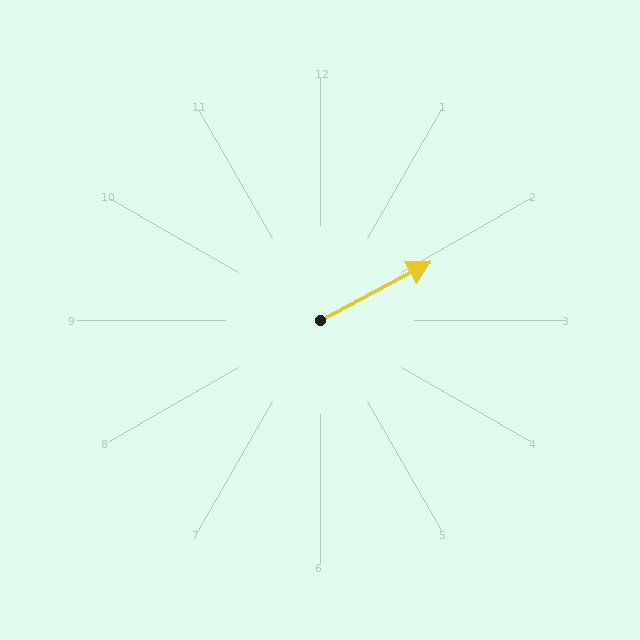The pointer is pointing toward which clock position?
Roughly 2 o'clock.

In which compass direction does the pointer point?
Northeast.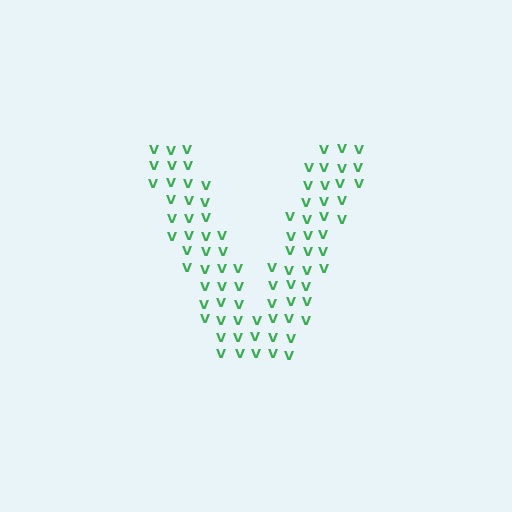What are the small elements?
The small elements are letter V's.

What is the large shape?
The large shape is the letter V.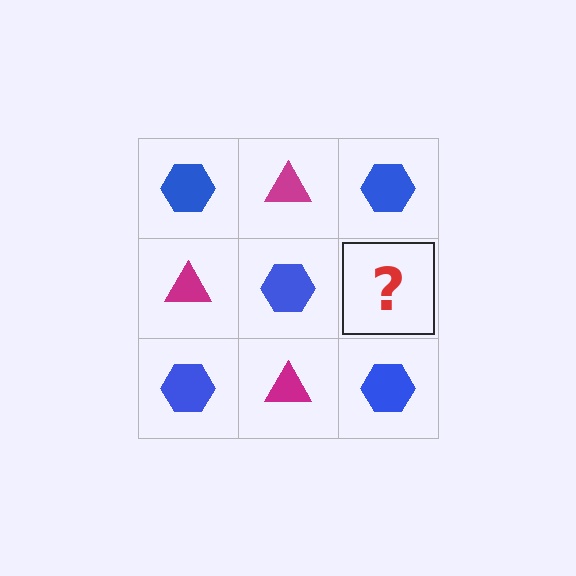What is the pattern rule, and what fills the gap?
The rule is that it alternates blue hexagon and magenta triangle in a checkerboard pattern. The gap should be filled with a magenta triangle.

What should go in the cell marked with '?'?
The missing cell should contain a magenta triangle.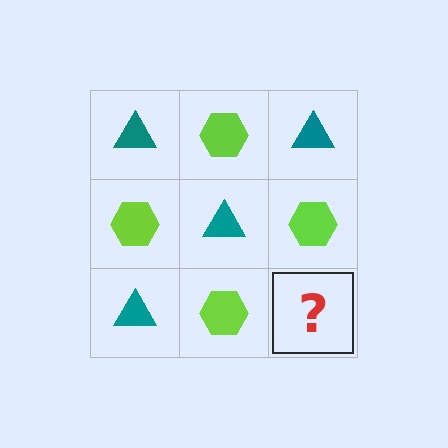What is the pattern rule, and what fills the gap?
The rule is that it alternates teal triangle and lime hexagon in a checkerboard pattern. The gap should be filled with a teal triangle.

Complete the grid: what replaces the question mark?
The question mark should be replaced with a teal triangle.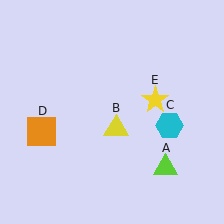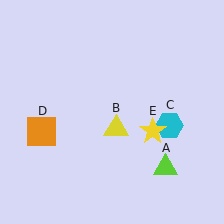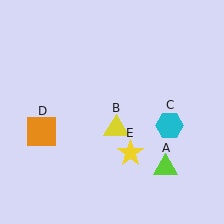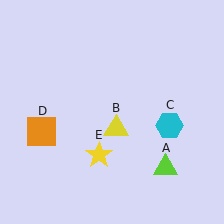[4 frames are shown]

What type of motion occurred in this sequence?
The yellow star (object E) rotated clockwise around the center of the scene.